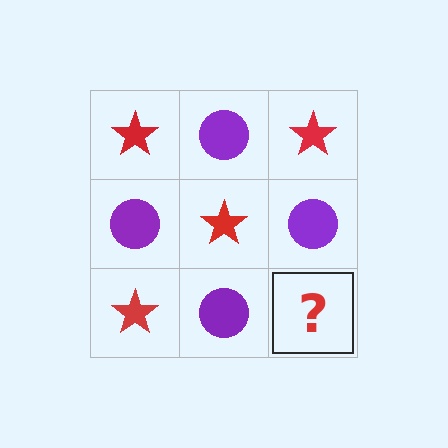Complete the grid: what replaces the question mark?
The question mark should be replaced with a red star.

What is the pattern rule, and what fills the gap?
The rule is that it alternates red star and purple circle in a checkerboard pattern. The gap should be filled with a red star.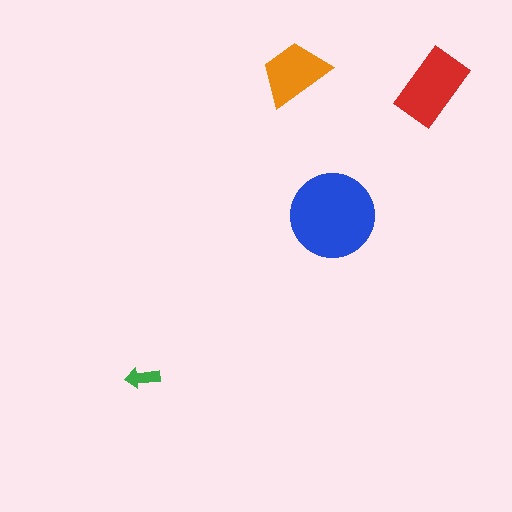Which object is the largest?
The blue circle.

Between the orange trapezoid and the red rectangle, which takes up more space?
The red rectangle.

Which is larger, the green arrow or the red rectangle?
The red rectangle.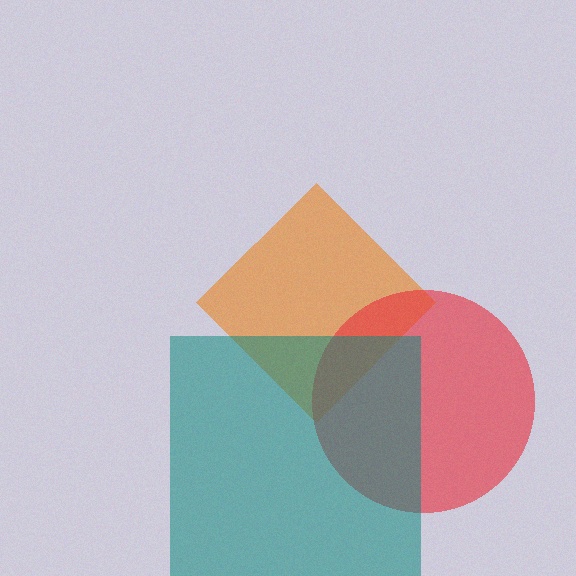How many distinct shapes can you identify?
There are 3 distinct shapes: an orange diamond, a red circle, a teal square.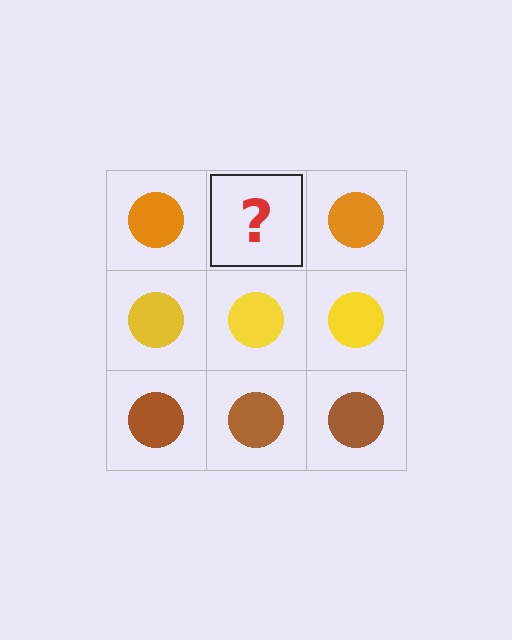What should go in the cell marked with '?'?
The missing cell should contain an orange circle.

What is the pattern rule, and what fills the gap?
The rule is that each row has a consistent color. The gap should be filled with an orange circle.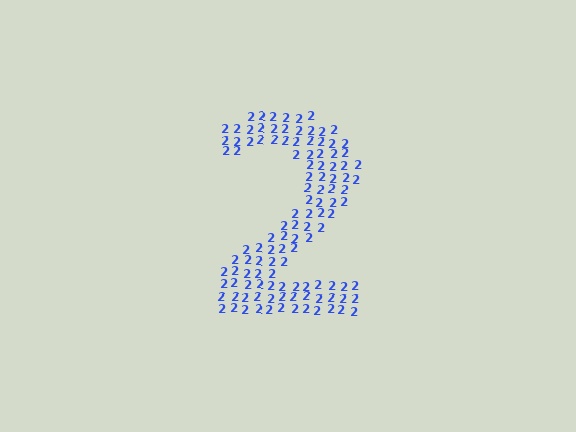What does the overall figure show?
The overall figure shows the digit 2.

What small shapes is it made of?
It is made of small digit 2's.